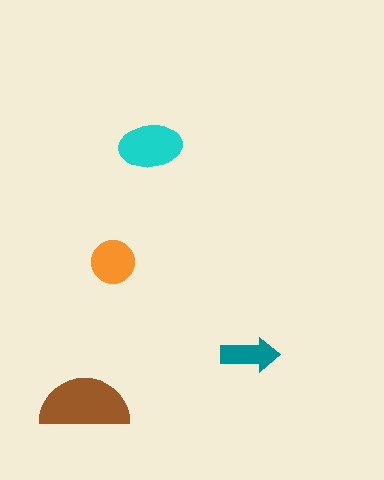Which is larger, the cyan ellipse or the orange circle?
The cyan ellipse.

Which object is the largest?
The brown semicircle.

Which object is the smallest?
The teal arrow.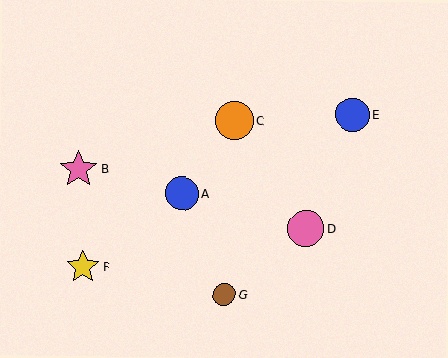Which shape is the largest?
The orange circle (labeled C) is the largest.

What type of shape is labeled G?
Shape G is a brown circle.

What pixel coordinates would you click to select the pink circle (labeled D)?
Click at (306, 229) to select the pink circle D.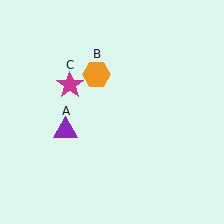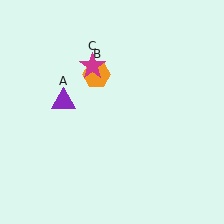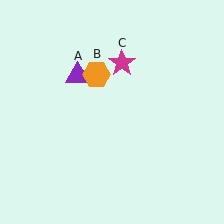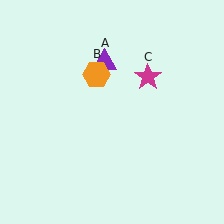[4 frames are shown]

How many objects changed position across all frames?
2 objects changed position: purple triangle (object A), magenta star (object C).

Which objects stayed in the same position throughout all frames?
Orange hexagon (object B) remained stationary.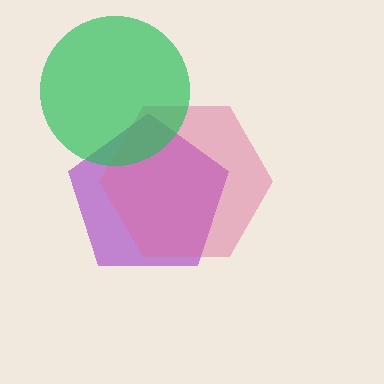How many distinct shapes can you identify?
There are 3 distinct shapes: a purple pentagon, a pink hexagon, a green circle.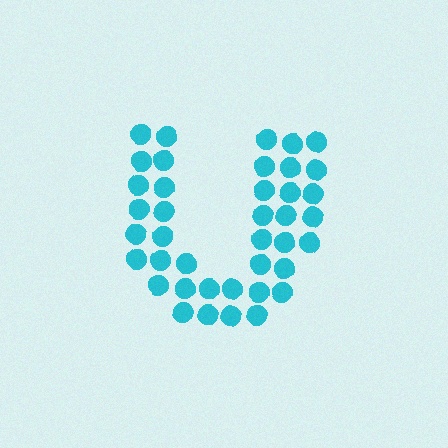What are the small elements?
The small elements are circles.